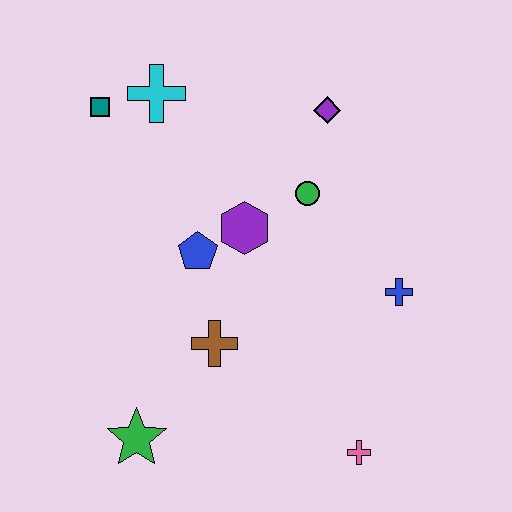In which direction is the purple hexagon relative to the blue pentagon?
The purple hexagon is to the right of the blue pentagon.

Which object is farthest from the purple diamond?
The green star is farthest from the purple diamond.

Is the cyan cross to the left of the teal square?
No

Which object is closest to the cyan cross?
The teal square is closest to the cyan cross.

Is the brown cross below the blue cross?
Yes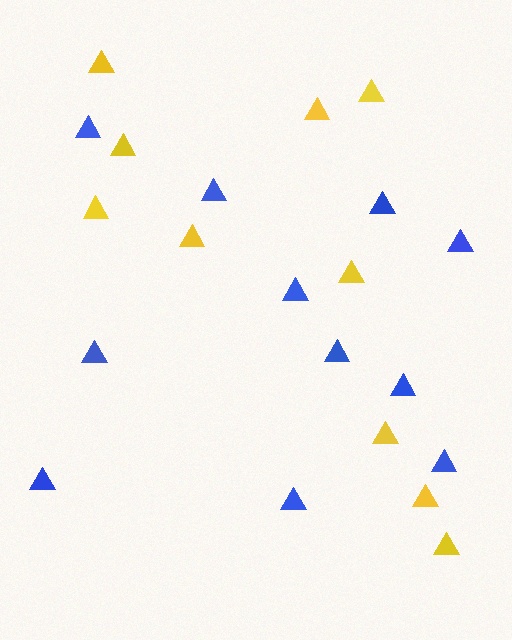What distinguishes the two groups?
There are 2 groups: one group of yellow triangles (10) and one group of blue triangles (11).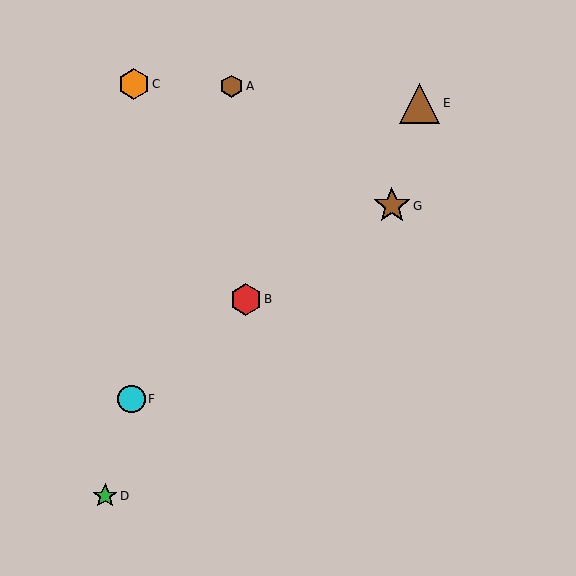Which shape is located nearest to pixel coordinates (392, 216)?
The brown star (labeled G) at (392, 206) is nearest to that location.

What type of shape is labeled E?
Shape E is a brown triangle.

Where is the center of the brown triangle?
The center of the brown triangle is at (420, 103).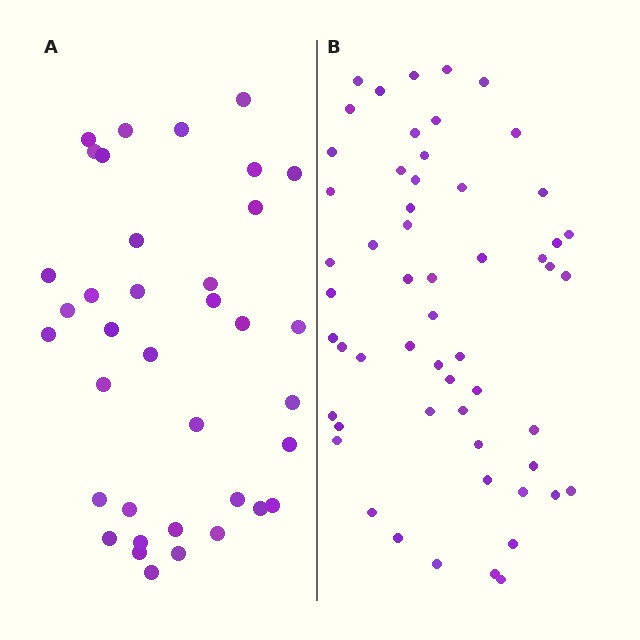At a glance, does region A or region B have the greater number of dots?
Region B (the right region) has more dots.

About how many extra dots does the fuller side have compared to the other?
Region B has approximately 20 more dots than region A.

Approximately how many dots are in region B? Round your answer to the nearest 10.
About 60 dots. (The exact count is 56, which rounds to 60.)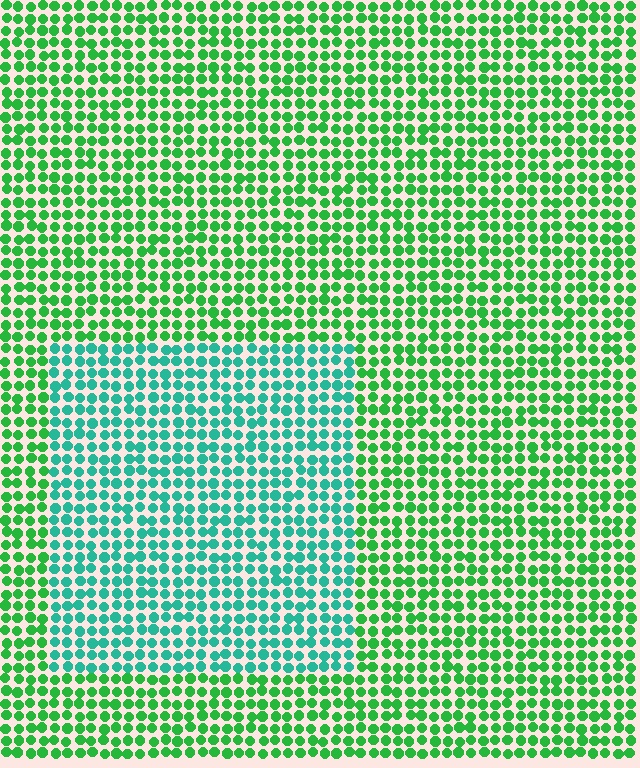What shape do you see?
I see a rectangle.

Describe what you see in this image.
The image is filled with small green elements in a uniform arrangement. A rectangle-shaped region is visible where the elements are tinted to a slightly different hue, forming a subtle color boundary.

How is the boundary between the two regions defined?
The boundary is defined purely by a slight shift in hue (about 38 degrees). Spacing, size, and orientation are identical on both sides.